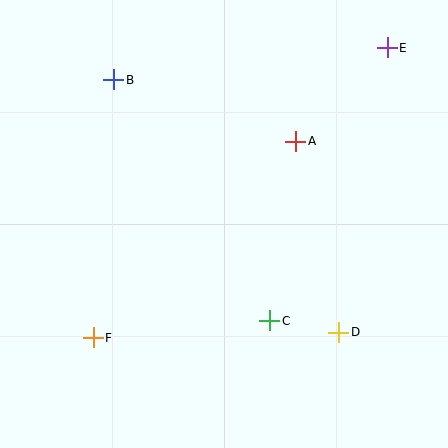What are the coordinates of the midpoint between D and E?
The midpoint between D and E is at (363, 190).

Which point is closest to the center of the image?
Point C at (270, 321) is closest to the center.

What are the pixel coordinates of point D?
Point D is at (339, 332).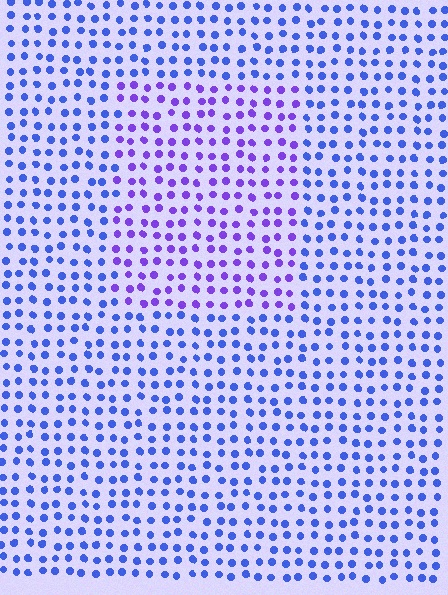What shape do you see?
I see a rectangle.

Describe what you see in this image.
The image is filled with small blue elements in a uniform arrangement. A rectangle-shaped region is visible where the elements are tinted to a slightly different hue, forming a subtle color boundary.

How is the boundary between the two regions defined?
The boundary is defined purely by a slight shift in hue (about 36 degrees). Spacing, size, and orientation are identical on both sides.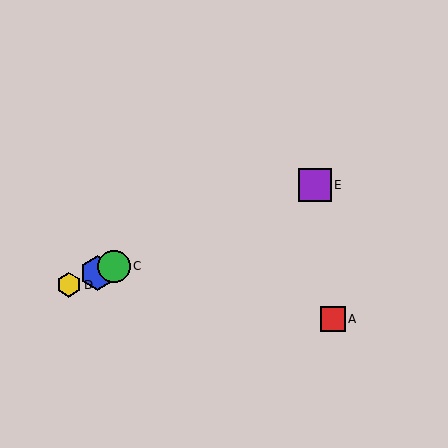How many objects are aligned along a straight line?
4 objects (B, C, D, E) are aligned along a straight line.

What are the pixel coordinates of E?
Object E is at (315, 185).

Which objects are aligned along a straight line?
Objects B, C, D, E are aligned along a straight line.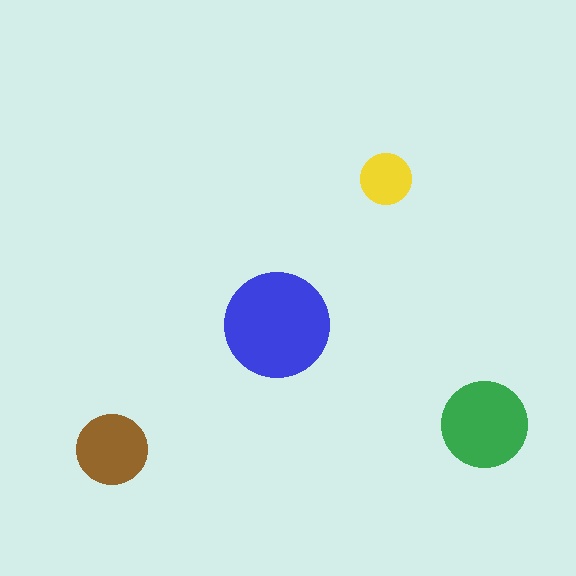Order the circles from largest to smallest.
the blue one, the green one, the brown one, the yellow one.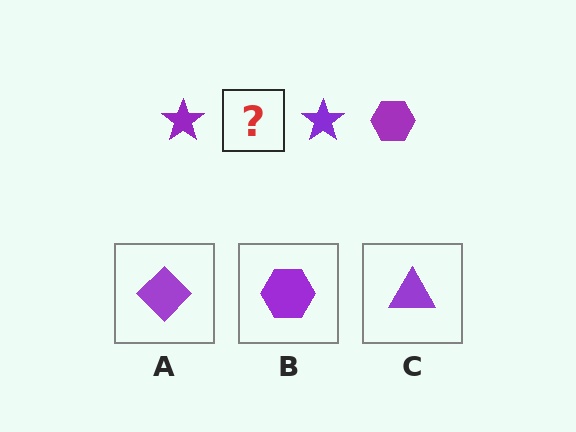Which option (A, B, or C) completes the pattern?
B.